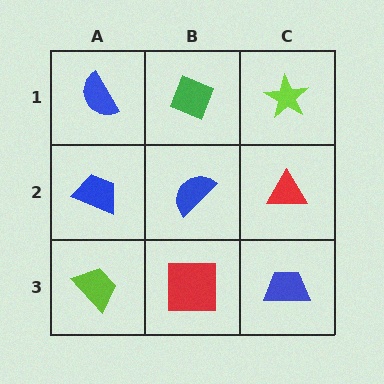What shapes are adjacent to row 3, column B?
A blue semicircle (row 2, column B), a lime trapezoid (row 3, column A), a blue trapezoid (row 3, column C).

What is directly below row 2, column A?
A lime trapezoid.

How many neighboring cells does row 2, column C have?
3.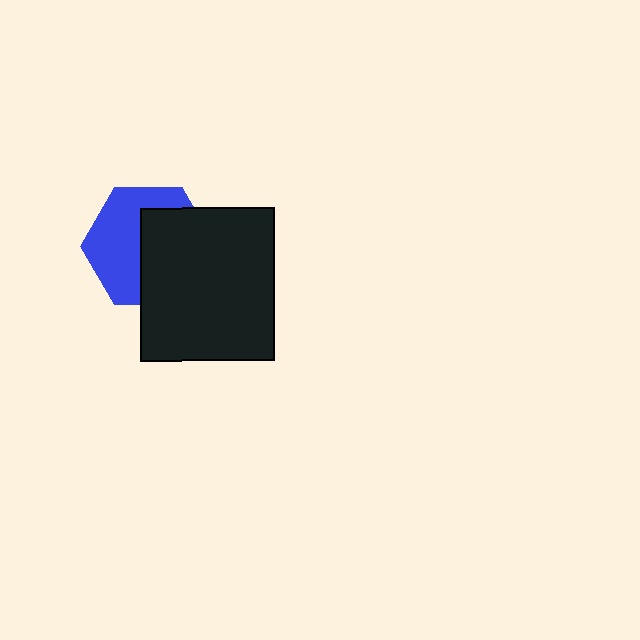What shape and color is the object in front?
The object in front is a black rectangle.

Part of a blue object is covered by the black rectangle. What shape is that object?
It is a hexagon.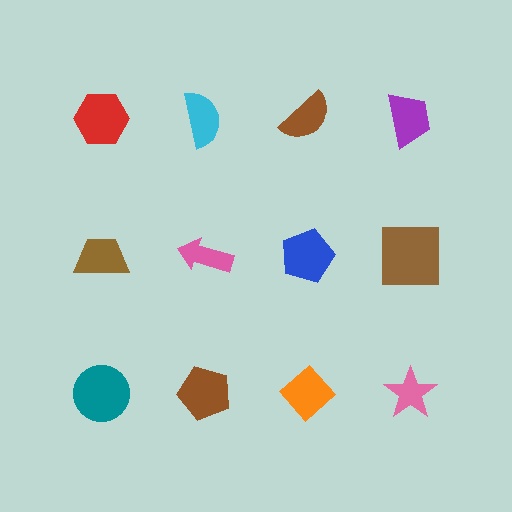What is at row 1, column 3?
A brown semicircle.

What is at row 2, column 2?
A pink arrow.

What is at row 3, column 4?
A pink star.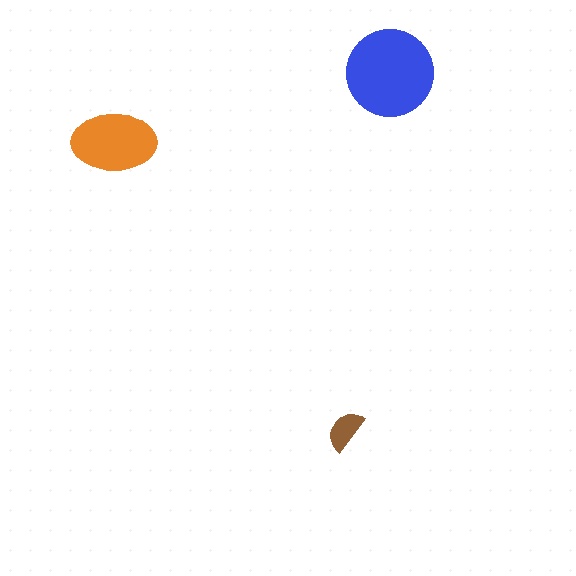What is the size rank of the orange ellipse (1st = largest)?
2nd.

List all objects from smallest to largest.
The brown semicircle, the orange ellipse, the blue circle.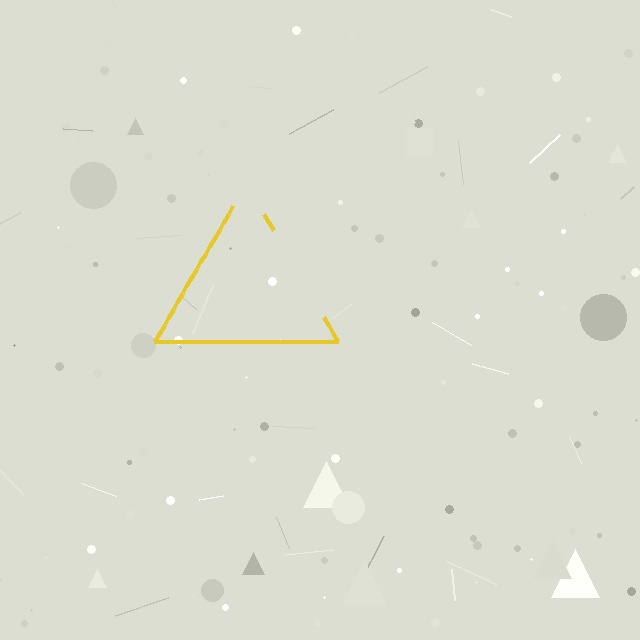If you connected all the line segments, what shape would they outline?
They would outline a triangle.